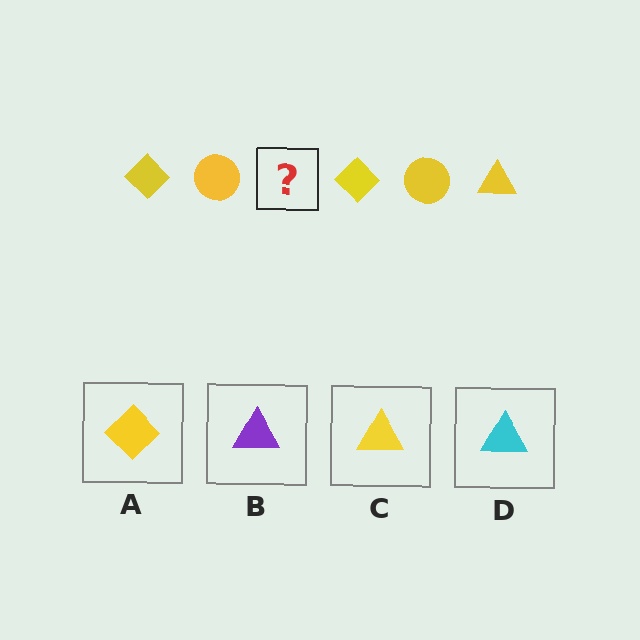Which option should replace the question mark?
Option C.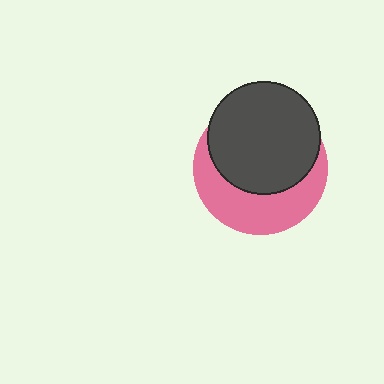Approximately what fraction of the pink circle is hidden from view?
Roughly 58% of the pink circle is hidden behind the dark gray circle.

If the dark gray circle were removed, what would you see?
You would see the complete pink circle.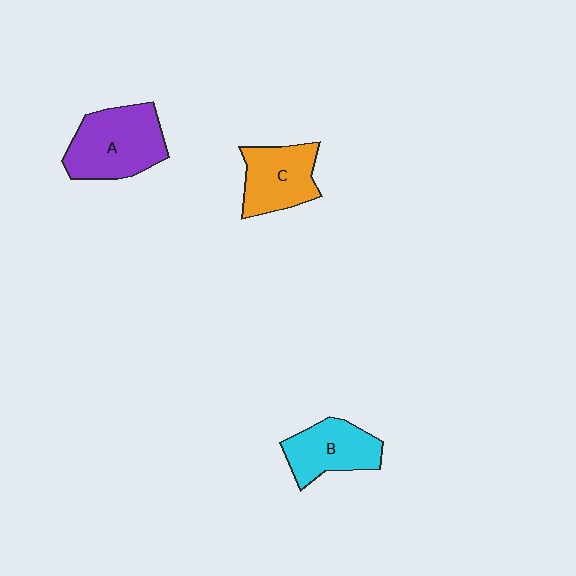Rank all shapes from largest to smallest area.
From largest to smallest: A (purple), C (orange), B (cyan).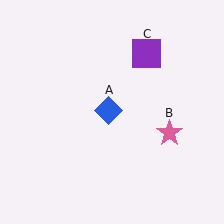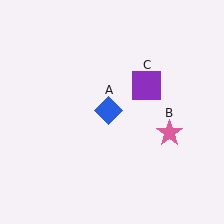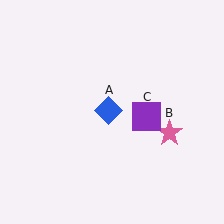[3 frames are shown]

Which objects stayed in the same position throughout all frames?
Blue diamond (object A) and pink star (object B) remained stationary.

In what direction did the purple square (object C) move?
The purple square (object C) moved down.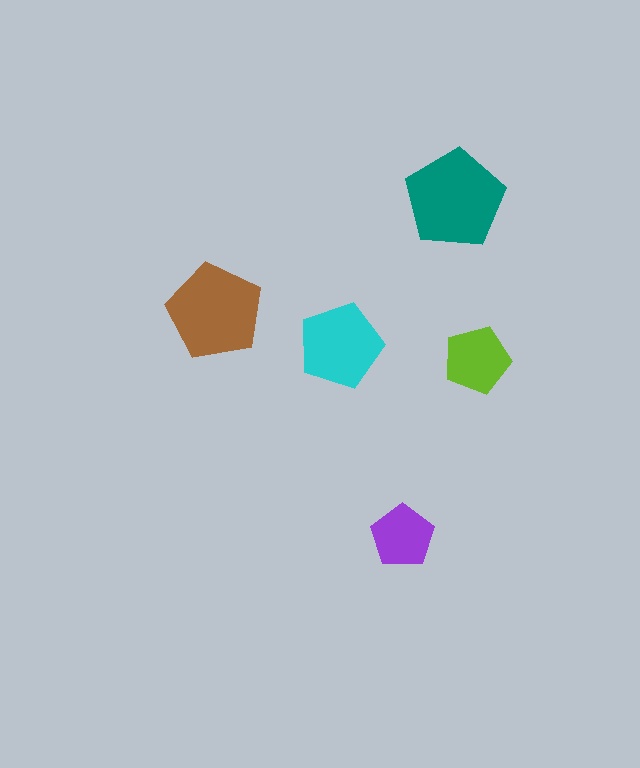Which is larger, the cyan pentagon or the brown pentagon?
The brown one.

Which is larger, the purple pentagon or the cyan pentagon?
The cyan one.